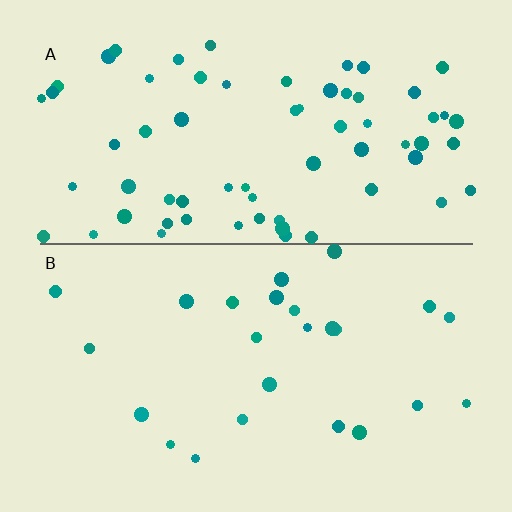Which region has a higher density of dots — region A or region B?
A (the top).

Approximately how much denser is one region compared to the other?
Approximately 2.8× — region A over region B.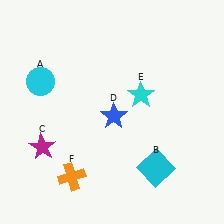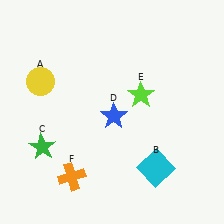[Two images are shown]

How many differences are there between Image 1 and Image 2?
There are 3 differences between the two images.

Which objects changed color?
A changed from cyan to yellow. C changed from magenta to green. E changed from cyan to lime.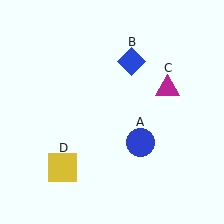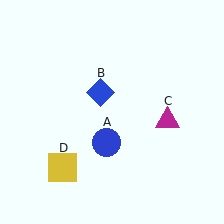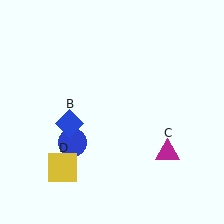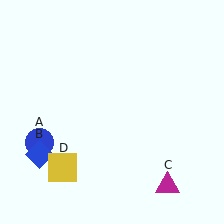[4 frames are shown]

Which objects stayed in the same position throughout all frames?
Yellow square (object D) remained stationary.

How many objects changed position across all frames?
3 objects changed position: blue circle (object A), blue diamond (object B), magenta triangle (object C).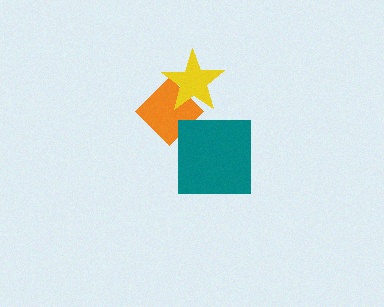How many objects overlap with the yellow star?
1 object overlaps with the yellow star.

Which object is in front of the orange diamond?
The yellow star is in front of the orange diamond.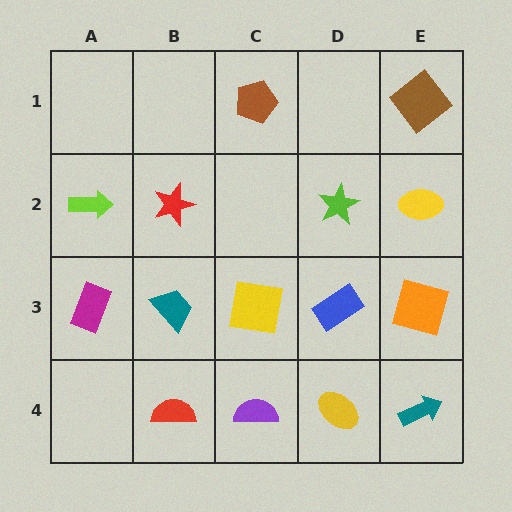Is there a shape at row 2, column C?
No, that cell is empty.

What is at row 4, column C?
A purple semicircle.